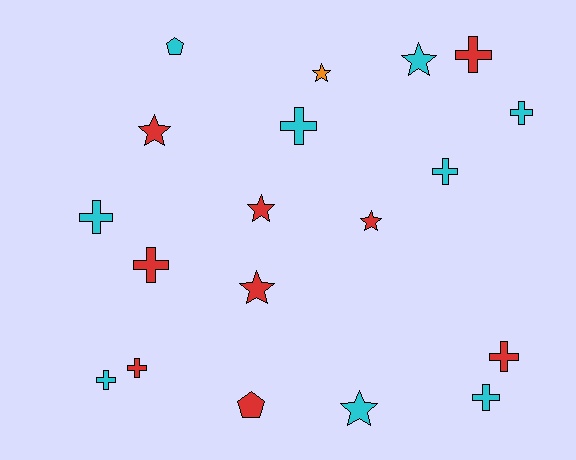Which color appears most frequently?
Cyan, with 9 objects.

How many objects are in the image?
There are 19 objects.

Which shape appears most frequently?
Cross, with 10 objects.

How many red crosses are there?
There are 4 red crosses.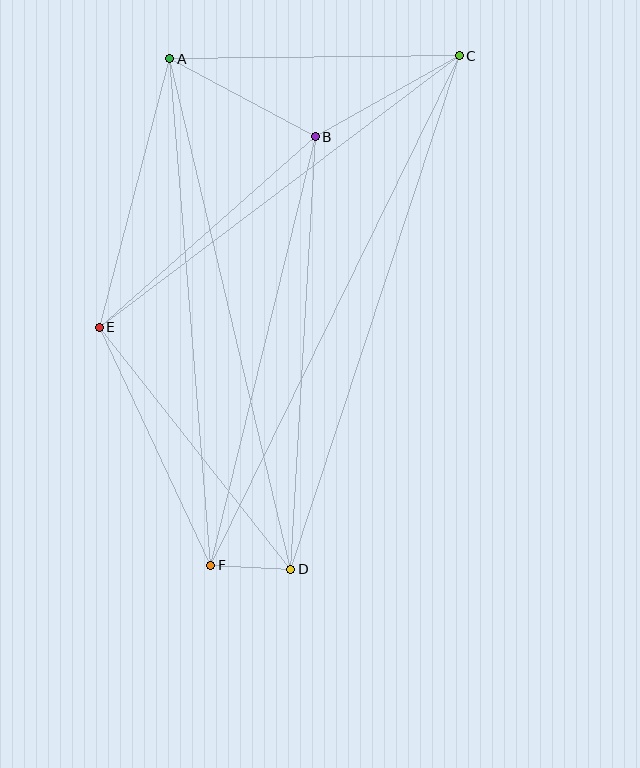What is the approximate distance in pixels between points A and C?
The distance between A and C is approximately 290 pixels.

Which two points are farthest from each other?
Points C and F are farthest from each other.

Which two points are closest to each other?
Points D and F are closest to each other.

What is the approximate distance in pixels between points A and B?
The distance between A and B is approximately 165 pixels.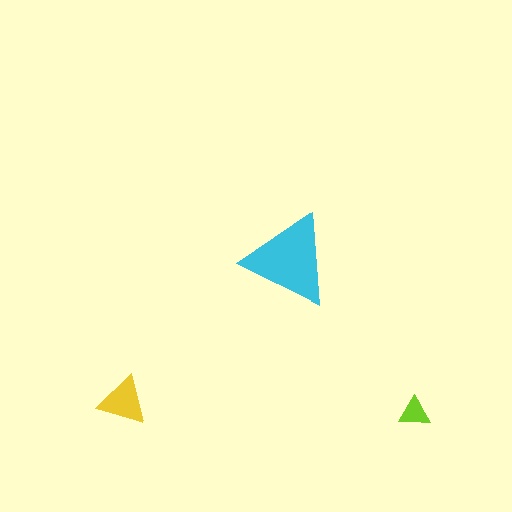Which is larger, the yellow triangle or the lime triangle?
The yellow one.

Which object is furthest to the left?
The yellow triangle is leftmost.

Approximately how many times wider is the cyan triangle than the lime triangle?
About 3 times wider.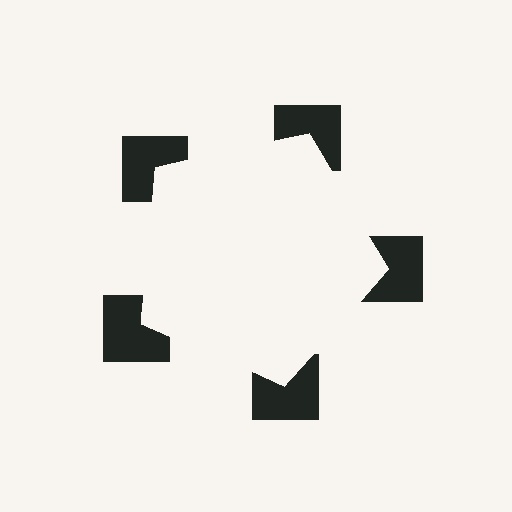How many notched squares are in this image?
There are 5 — one at each vertex of the illusory pentagon.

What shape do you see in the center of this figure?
An illusory pentagon — its edges are inferred from the aligned wedge cuts in the notched squares, not physically drawn.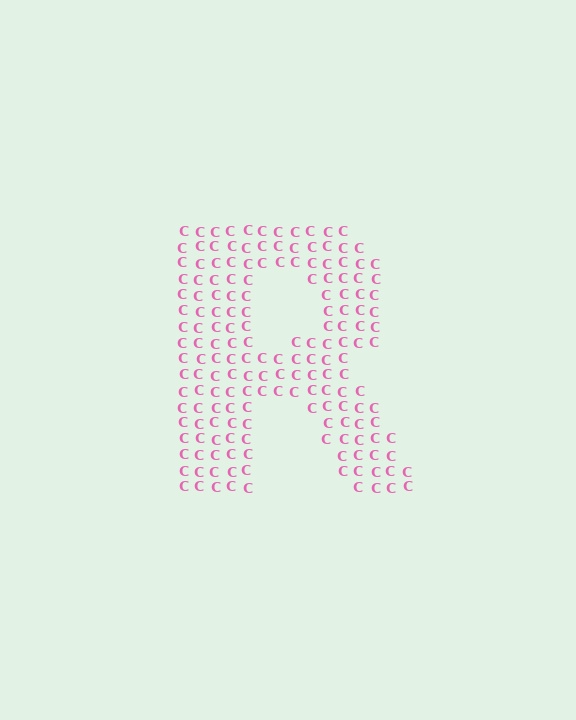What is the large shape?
The large shape is the letter R.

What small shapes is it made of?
It is made of small letter C's.